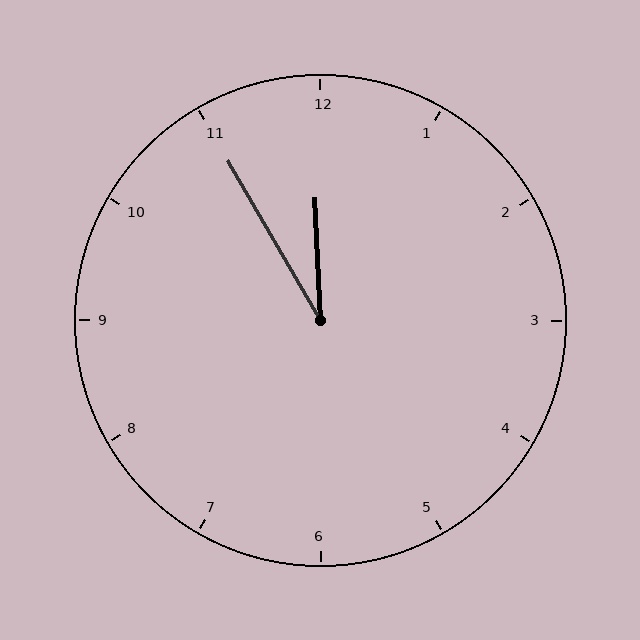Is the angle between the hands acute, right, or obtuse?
It is acute.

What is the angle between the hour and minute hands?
Approximately 28 degrees.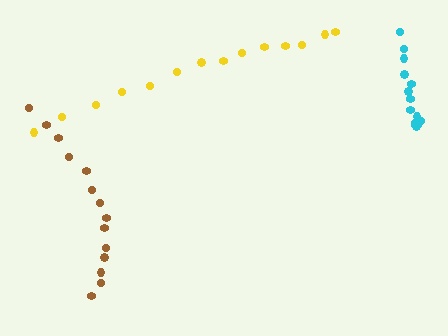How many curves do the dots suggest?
There are 3 distinct paths.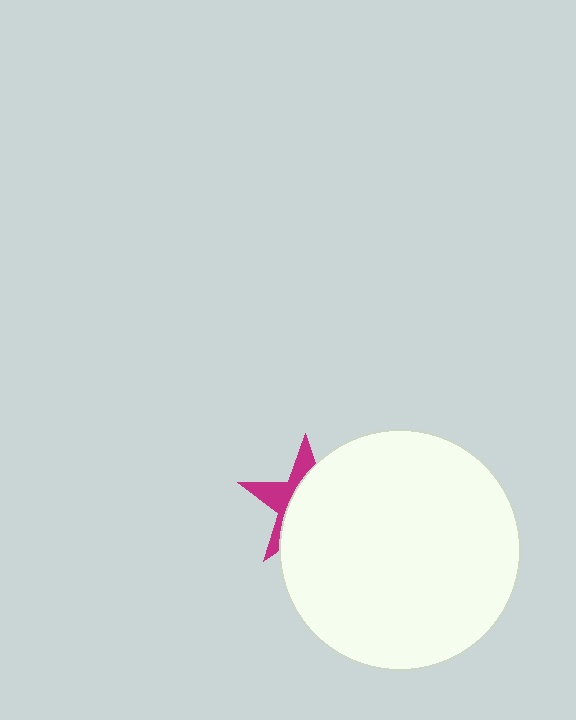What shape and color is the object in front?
The object in front is a white circle.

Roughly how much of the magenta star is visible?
A small part of it is visible (roughly 35%).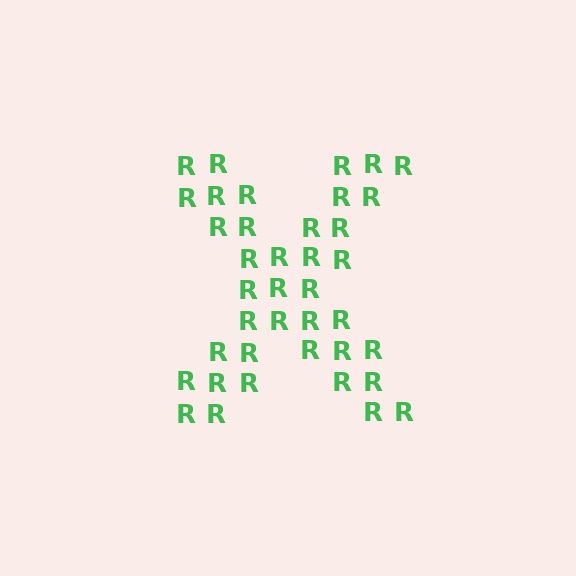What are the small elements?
The small elements are letter R's.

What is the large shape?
The large shape is the letter X.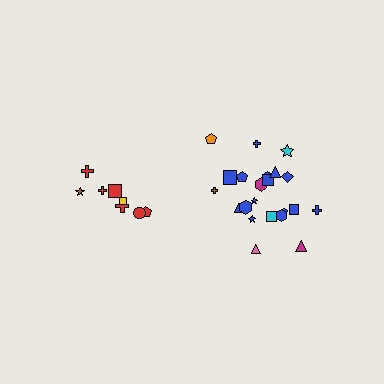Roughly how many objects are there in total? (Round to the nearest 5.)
Roughly 30 objects in total.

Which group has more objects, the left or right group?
The right group.